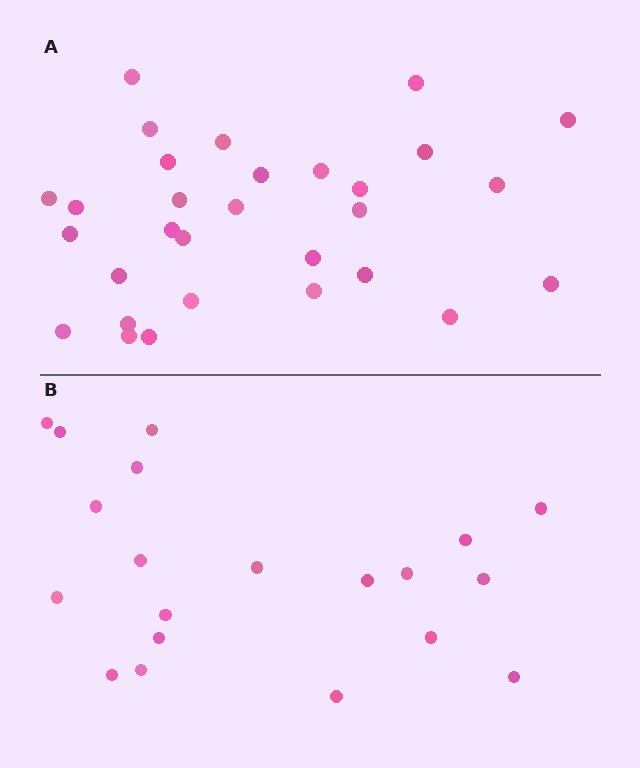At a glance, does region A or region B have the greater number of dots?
Region A (the top region) has more dots.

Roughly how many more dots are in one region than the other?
Region A has roughly 10 or so more dots than region B.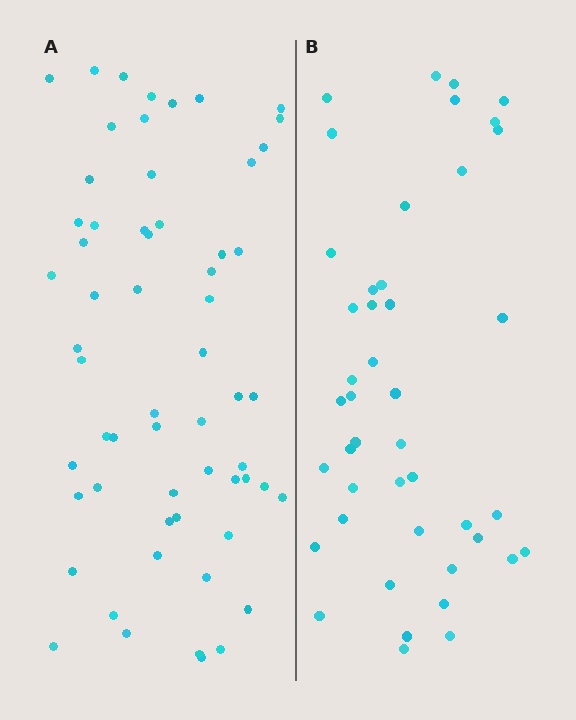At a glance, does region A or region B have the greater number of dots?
Region A (the left region) has more dots.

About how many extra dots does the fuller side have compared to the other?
Region A has approximately 15 more dots than region B.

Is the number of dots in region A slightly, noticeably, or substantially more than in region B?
Region A has noticeably more, but not dramatically so. The ratio is roughly 1.4 to 1.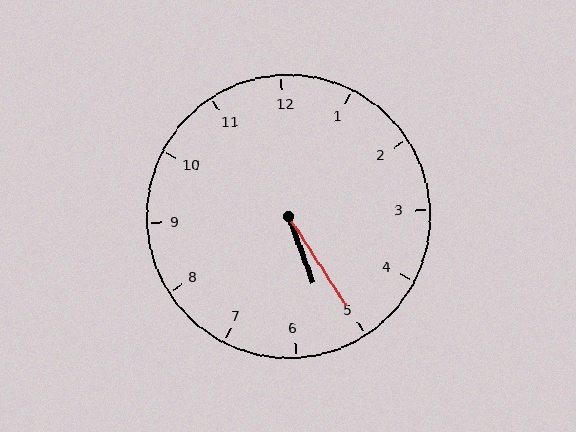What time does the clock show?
5:25.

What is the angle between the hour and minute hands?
Approximately 12 degrees.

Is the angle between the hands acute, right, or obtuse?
It is acute.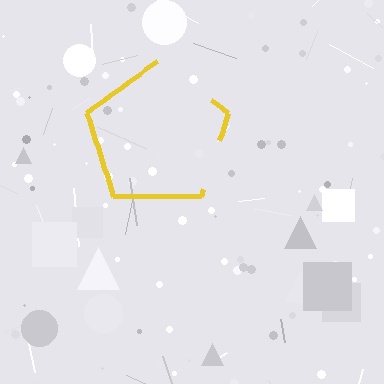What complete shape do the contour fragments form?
The contour fragments form a pentagon.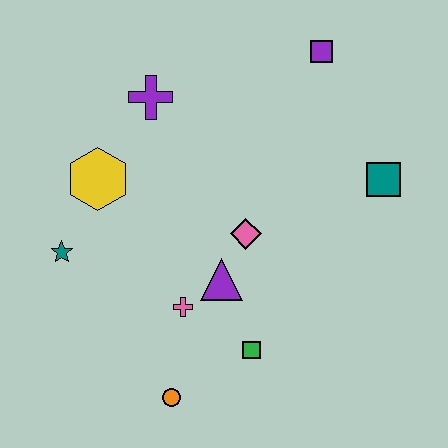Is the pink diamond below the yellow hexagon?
Yes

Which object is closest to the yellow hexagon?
The teal star is closest to the yellow hexagon.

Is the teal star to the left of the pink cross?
Yes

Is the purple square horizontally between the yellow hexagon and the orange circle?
No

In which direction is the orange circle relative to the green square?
The orange circle is to the left of the green square.